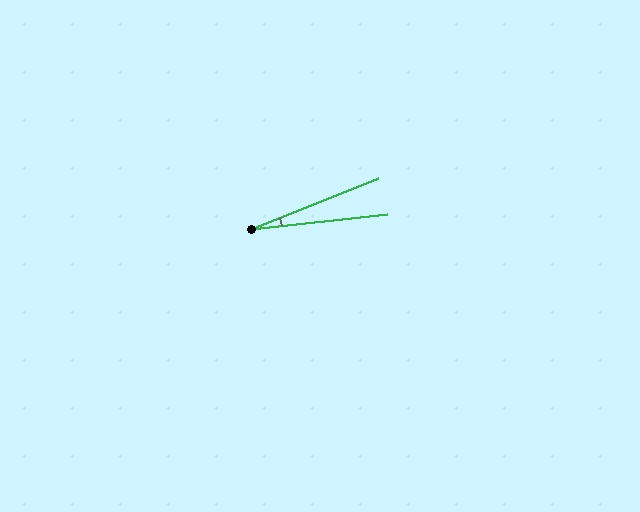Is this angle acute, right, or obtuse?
It is acute.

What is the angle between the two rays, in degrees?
Approximately 16 degrees.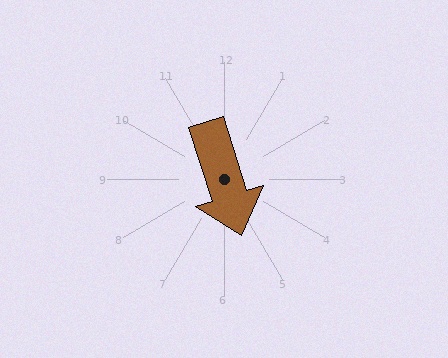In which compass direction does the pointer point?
South.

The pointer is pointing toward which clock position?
Roughly 5 o'clock.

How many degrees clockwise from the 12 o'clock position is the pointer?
Approximately 163 degrees.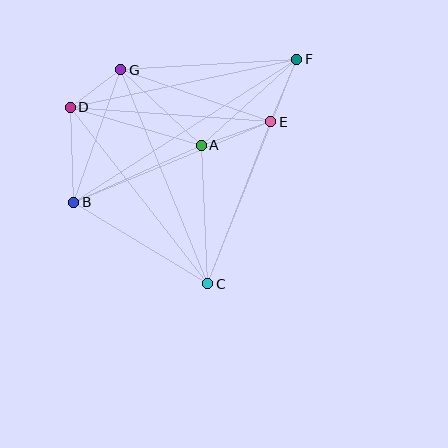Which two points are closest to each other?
Points D and G are closest to each other.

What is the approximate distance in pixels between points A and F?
The distance between A and F is approximately 128 pixels.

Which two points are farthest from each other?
Points B and F are farthest from each other.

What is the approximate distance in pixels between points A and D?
The distance between A and D is approximately 136 pixels.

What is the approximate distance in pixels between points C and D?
The distance between C and D is approximately 224 pixels.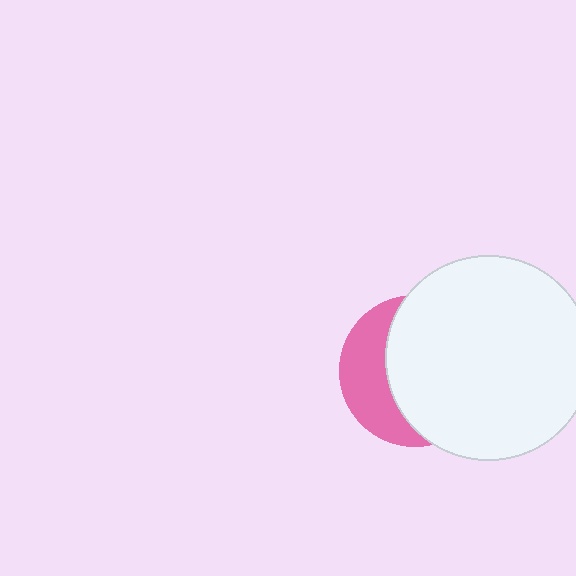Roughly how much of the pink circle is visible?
A small part of it is visible (roughly 35%).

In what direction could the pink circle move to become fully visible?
The pink circle could move left. That would shift it out from behind the white circle entirely.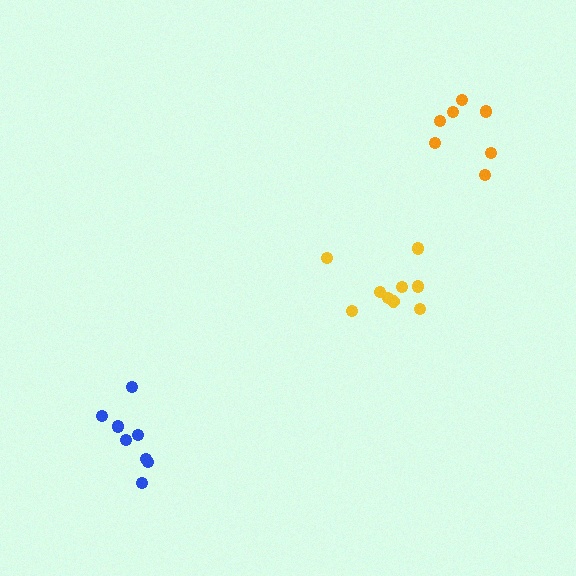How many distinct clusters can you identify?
There are 3 distinct clusters.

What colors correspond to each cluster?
The clusters are colored: yellow, blue, orange.